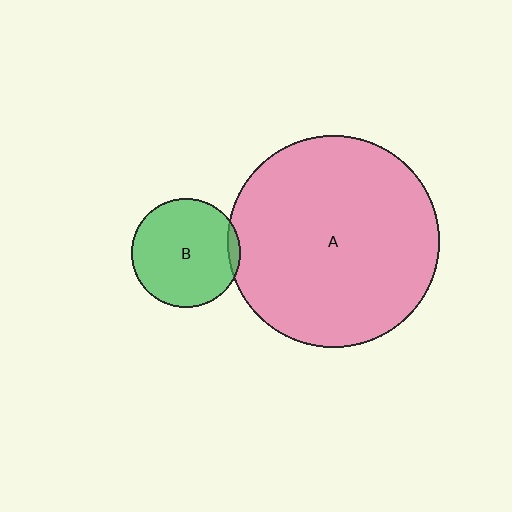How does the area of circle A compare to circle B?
Approximately 3.8 times.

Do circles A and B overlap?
Yes.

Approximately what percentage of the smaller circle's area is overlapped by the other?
Approximately 5%.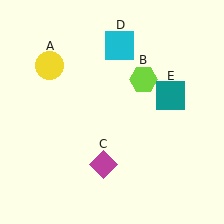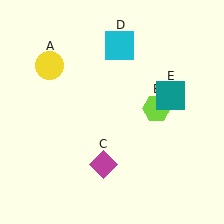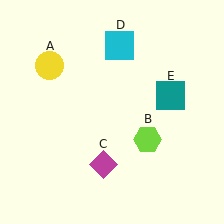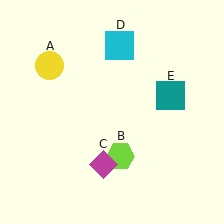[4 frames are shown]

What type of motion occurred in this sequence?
The lime hexagon (object B) rotated clockwise around the center of the scene.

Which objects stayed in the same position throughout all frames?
Yellow circle (object A) and magenta diamond (object C) and cyan square (object D) and teal square (object E) remained stationary.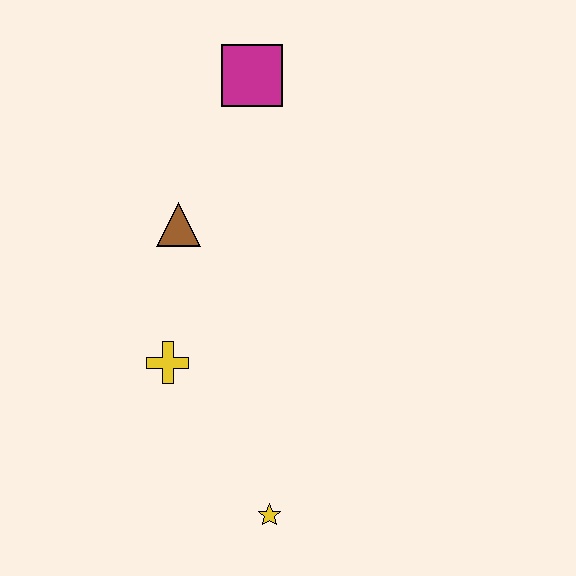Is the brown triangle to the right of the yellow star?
No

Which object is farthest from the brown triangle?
The yellow star is farthest from the brown triangle.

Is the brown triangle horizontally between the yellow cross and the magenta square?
Yes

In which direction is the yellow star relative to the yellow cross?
The yellow star is below the yellow cross.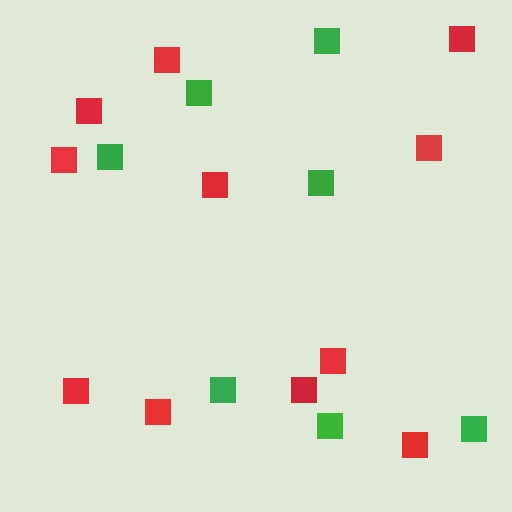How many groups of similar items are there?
There are 2 groups: one group of red squares (11) and one group of green squares (7).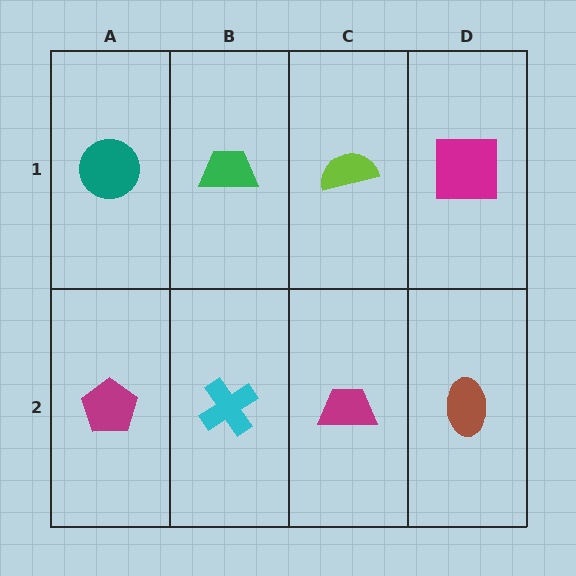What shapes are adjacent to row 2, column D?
A magenta square (row 1, column D), a magenta trapezoid (row 2, column C).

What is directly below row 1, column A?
A magenta pentagon.